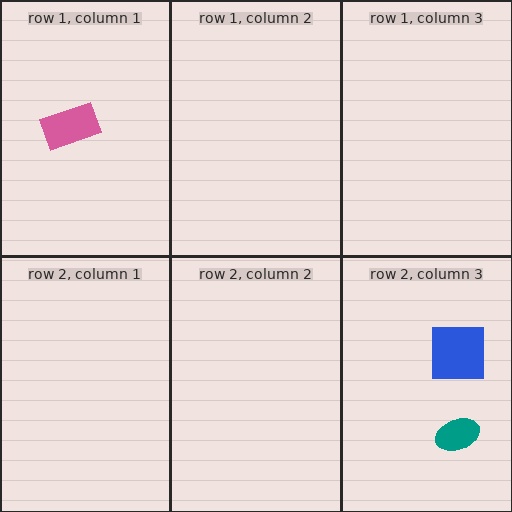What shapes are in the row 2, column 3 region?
The blue square, the teal ellipse.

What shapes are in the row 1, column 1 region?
The pink rectangle.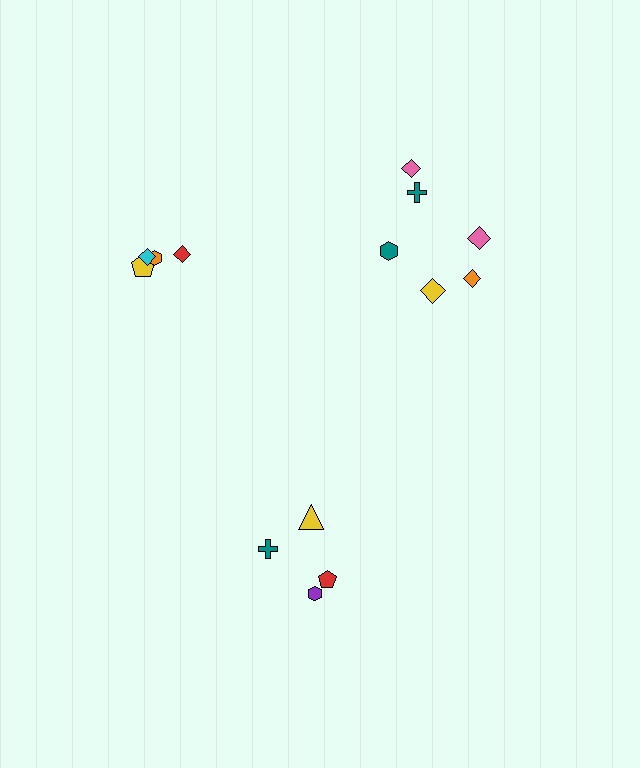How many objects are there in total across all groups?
There are 14 objects.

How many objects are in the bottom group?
There are 4 objects.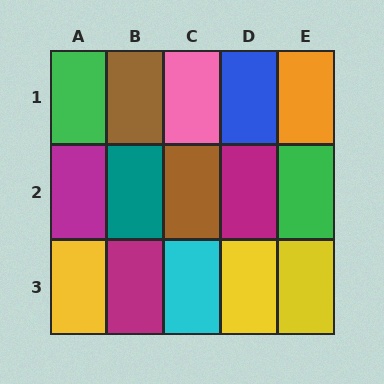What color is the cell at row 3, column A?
Yellow.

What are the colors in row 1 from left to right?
Green, brown, pink, blue, orange.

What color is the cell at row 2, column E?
Green.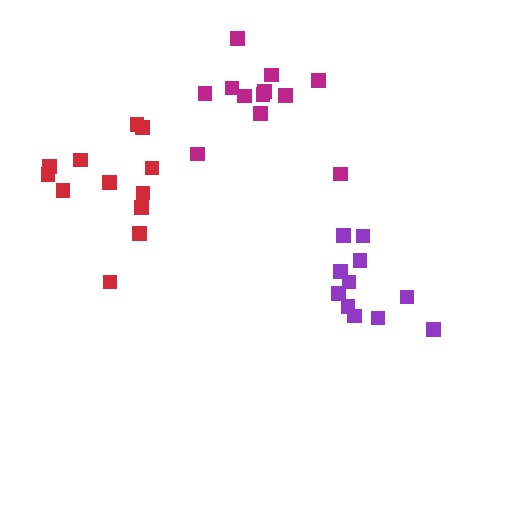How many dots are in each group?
Group 1: 11 dots, Group 2: 12 dots, Group 3: 12 dots (35 total).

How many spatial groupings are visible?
There are 3 spatial groupings.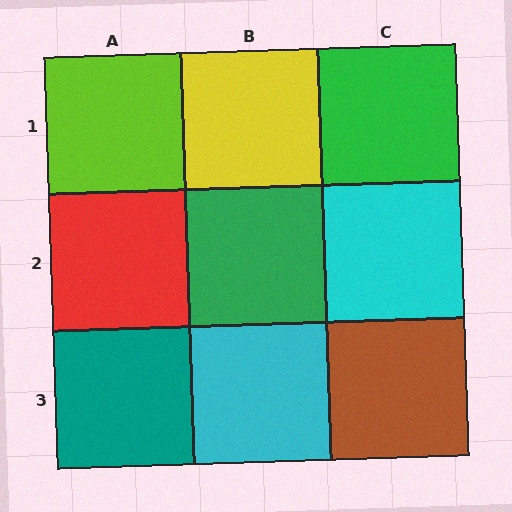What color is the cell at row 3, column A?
Teal.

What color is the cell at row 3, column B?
Cyan.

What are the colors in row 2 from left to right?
Red, green, cyan.